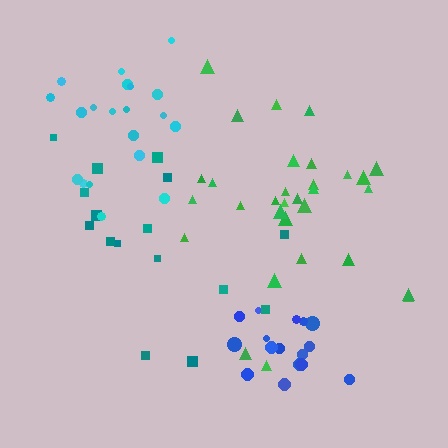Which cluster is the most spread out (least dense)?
Teal.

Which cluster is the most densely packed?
Blue.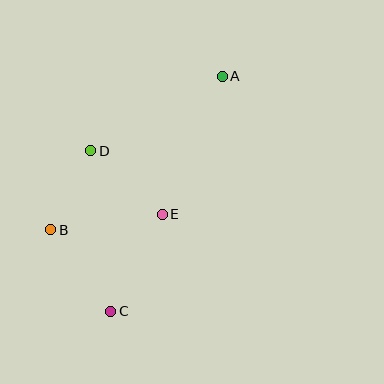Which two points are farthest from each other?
Points A and C are farthest from each other.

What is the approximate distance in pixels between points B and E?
The distance between B and E is approximately 113 pixels.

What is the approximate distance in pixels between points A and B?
The distance between A and B is approximately 230 pixels.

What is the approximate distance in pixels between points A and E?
The distance between A and E is approximately 150 pixels.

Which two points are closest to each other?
Points B and D are closest to each other.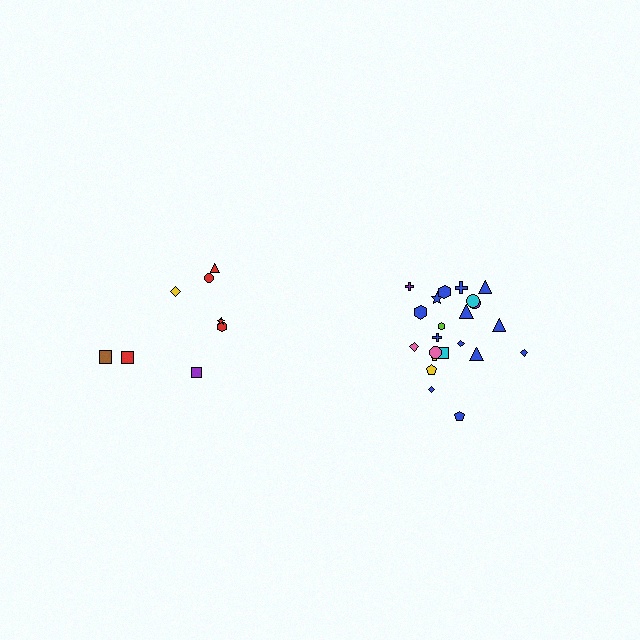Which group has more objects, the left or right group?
The right group.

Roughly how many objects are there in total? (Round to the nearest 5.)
Roughly 30 objects in total.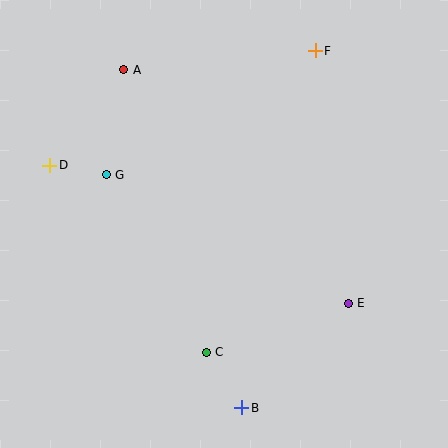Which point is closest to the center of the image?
Point G at (106, 175) is closest to the center.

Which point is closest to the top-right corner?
Point F is closest to the top-right corner.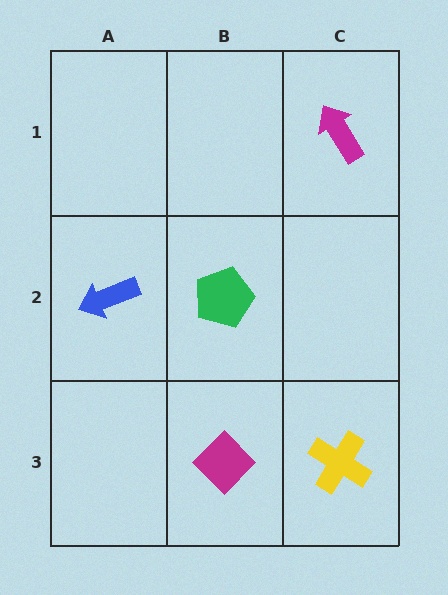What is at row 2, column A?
A blue arrow.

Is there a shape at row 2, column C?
No, that cell is empty.